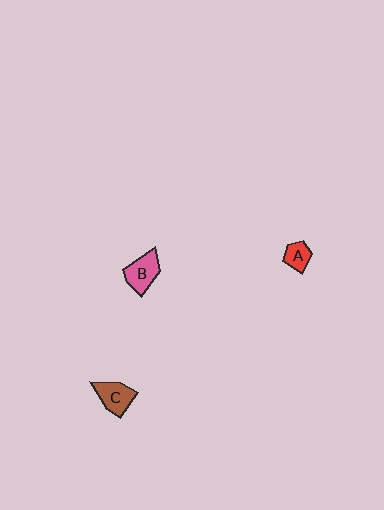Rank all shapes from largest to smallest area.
From largest to smallest: B (pink), C (brown), A (red).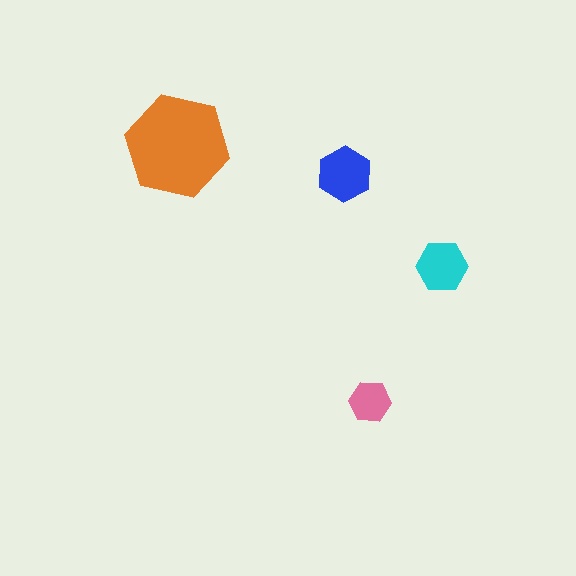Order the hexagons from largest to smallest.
the orange one, the blue one, the cyan one, the pink one.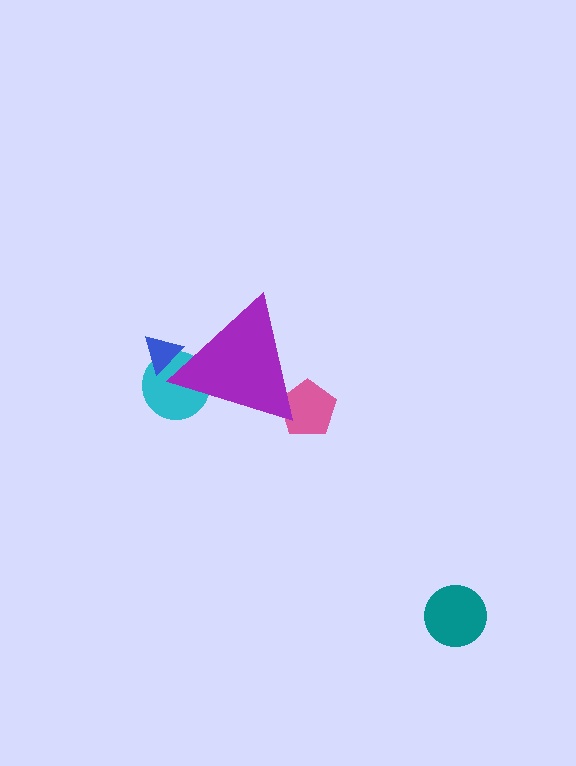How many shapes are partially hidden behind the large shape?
3 shapes are partially hidden.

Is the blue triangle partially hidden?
Yes, the blue triangle is partially hidden behind the purple triangle.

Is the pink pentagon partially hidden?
Yes, the pink pentagon is partially hidden behind the purple triangle.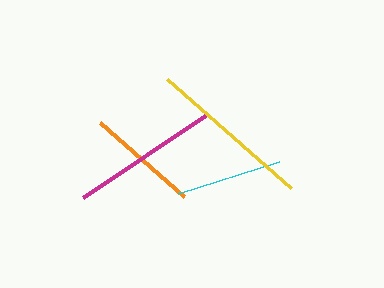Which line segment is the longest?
The yellow line is the longest at approximately 166 pixels.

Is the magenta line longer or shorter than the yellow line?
The yellow line is longer than the magenta line.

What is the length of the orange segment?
The orange segment is approximately 112 pixels long.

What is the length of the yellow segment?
The yellow segment is approximately 166 pixels long.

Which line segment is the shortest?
The cyan line is the shortest at approximately 106 pixels.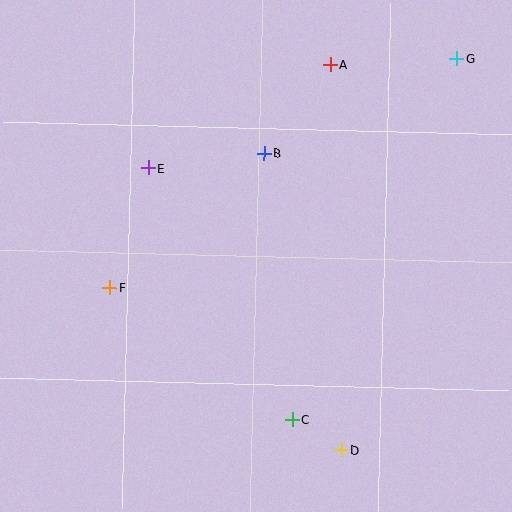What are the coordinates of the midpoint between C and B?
The midpoint between C and B is at (278, 287).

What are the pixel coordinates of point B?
Point B is at (264, 153).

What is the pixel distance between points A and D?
The distance between A and D is 386 pixels.